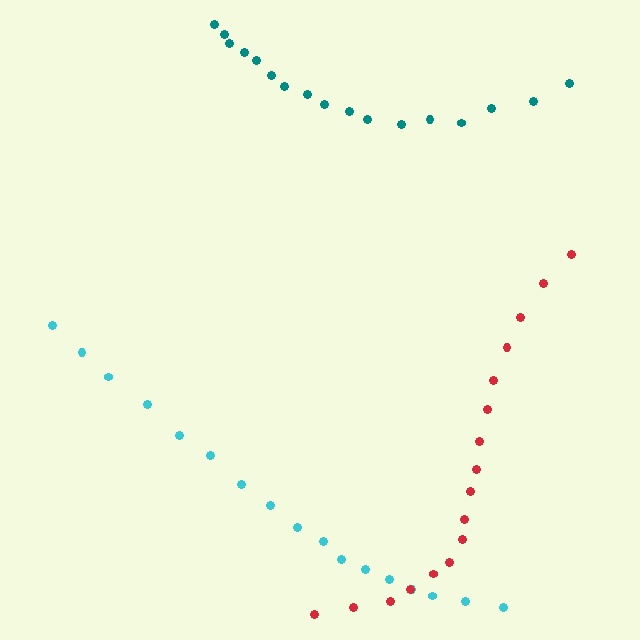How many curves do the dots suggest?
There are 3 distinct paths.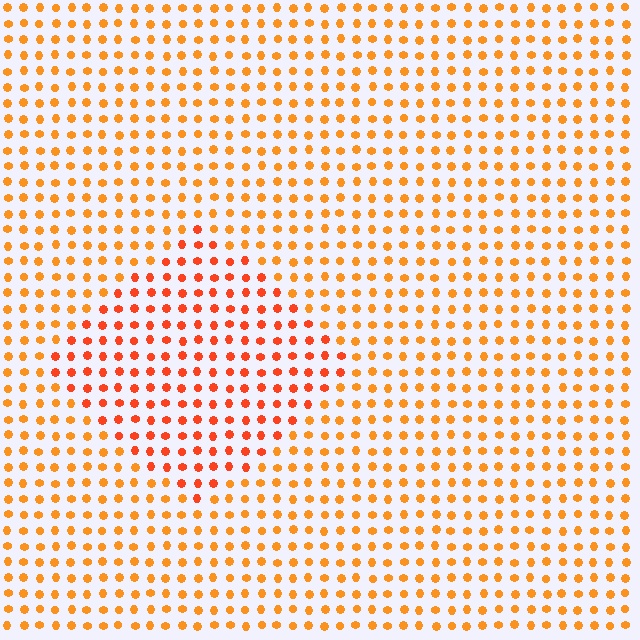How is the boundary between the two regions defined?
The boundary is defined purely by a slight shift in hue (about 22 degrees). Spacing, size, and orientation are identical on both sides.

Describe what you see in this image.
The image is filled with small orange elements in a uniform arrangement. A diamond-shaped region is visible where the elements are tinted to a slightly different hue, forming a subtle color boundary.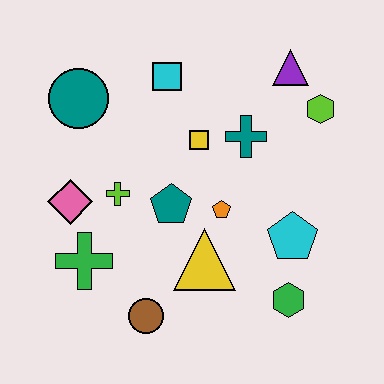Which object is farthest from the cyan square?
The green hexagon is farthest from the cyan square.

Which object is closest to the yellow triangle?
The orange pentagon is closest to the yellow triangle.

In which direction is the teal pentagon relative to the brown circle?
The teal pentagon is above the brown circle.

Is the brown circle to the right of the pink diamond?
Yes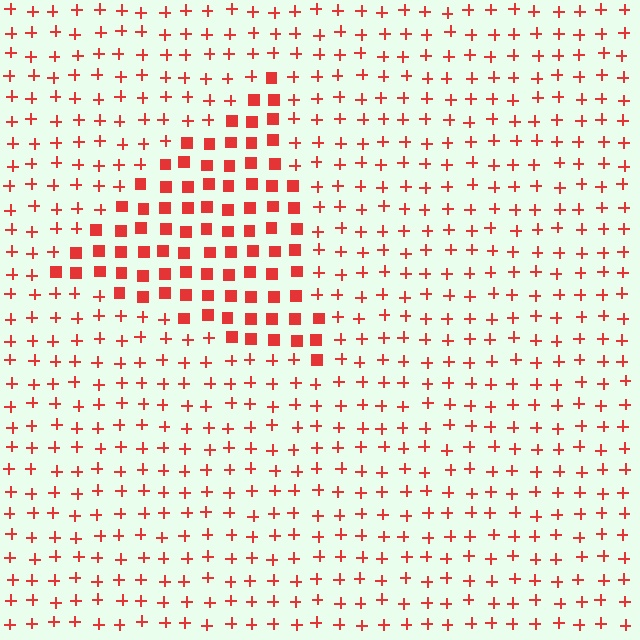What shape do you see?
I see a triangle.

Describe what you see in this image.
The image is filled with small red elements arranged in a uniform grid. A triangle-shaped region contains squares, while the surrounding area contains plus signs. The boundary is defined purely by the change in element shape.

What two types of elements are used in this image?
The image uses squares inside the triangle region and plus signs outside it.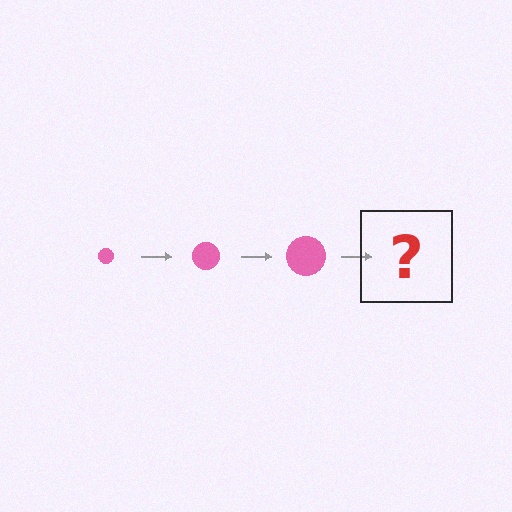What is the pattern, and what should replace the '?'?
The pattern is that the circle gets progressively larger each step. The '?' should be a pink circle, larger than the previous one.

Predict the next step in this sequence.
The next step is a pink circle, larger than the previous one.